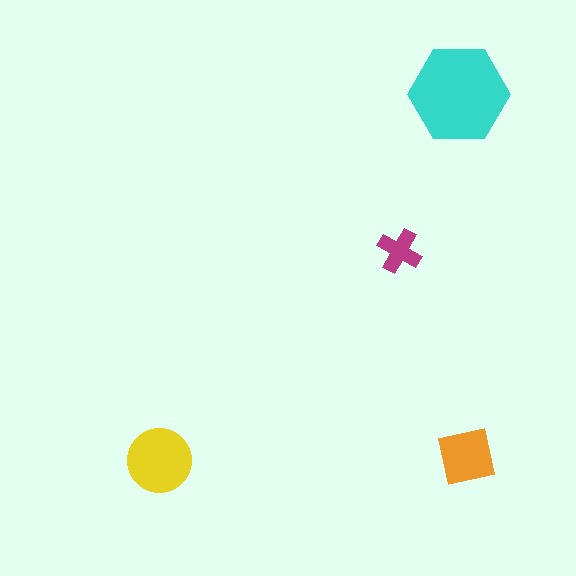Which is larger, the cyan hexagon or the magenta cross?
The cyan hexagon.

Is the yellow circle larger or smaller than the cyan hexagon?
Smaller.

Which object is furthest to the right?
The orange square is rightmost.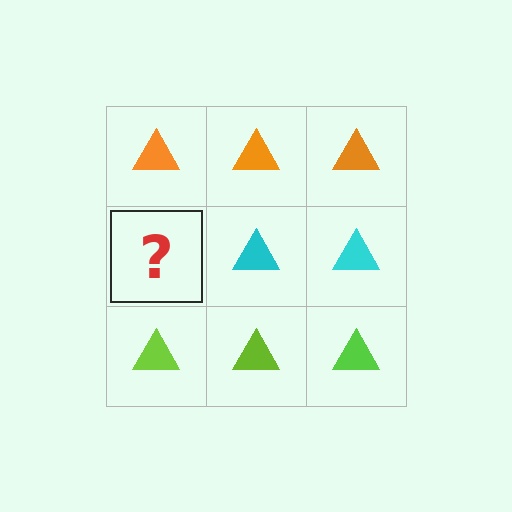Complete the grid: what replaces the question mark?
The question mark should be replaced with a cyan triangle.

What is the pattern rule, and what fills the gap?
The rule is that each row has a consistent color. The gap should be filled with a cyan triangle.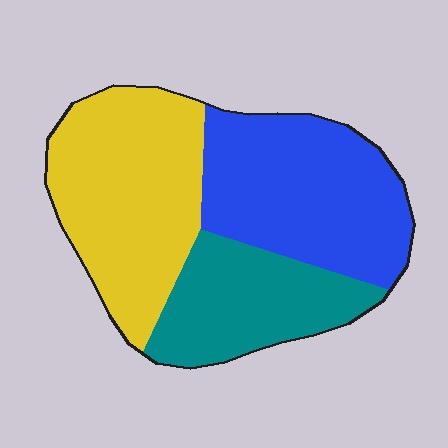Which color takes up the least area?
Teal, at roughly 25%.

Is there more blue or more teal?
Blue.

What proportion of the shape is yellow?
Yellow covers around 40% of the shape.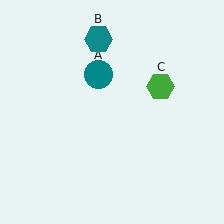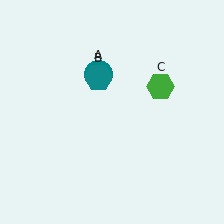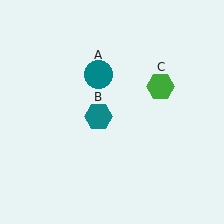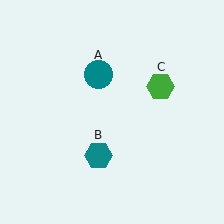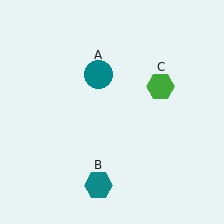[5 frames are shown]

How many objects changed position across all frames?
1 object changed position: teal hexagon (object B).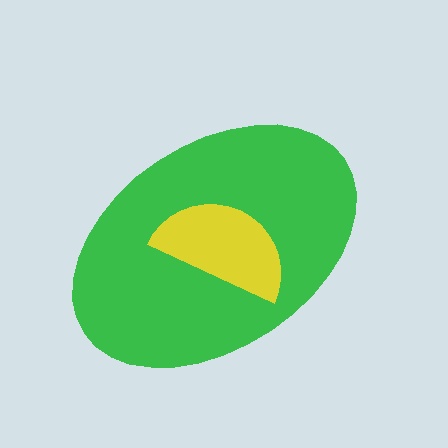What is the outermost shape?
The green ellipse.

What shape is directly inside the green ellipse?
The yellow semicircle.